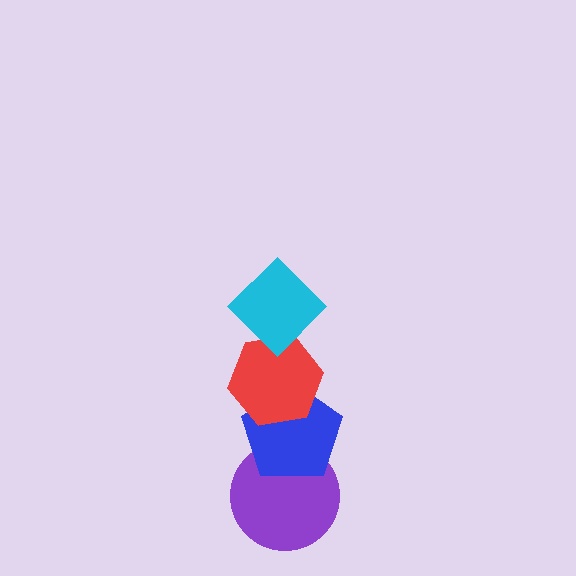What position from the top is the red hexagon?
The red hexagon is 2nd from the top.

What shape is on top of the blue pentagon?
The red hexagon is on top of the blue pentagon.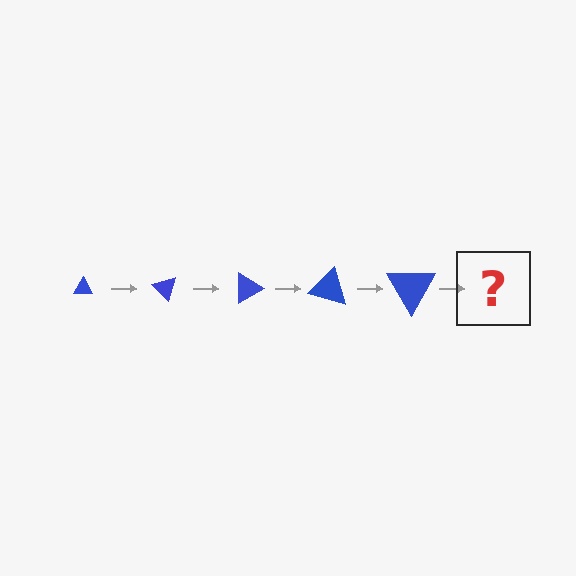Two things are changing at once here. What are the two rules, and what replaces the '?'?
The two rules are that the triangle grows larger each step and it rotates 45 degrees each step. The '?' should be a triangle, larger than the previous one and rotated 225 degrees from the start.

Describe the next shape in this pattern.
It should be a triangle, larger than the previous one and rotated 225 degrees from the start.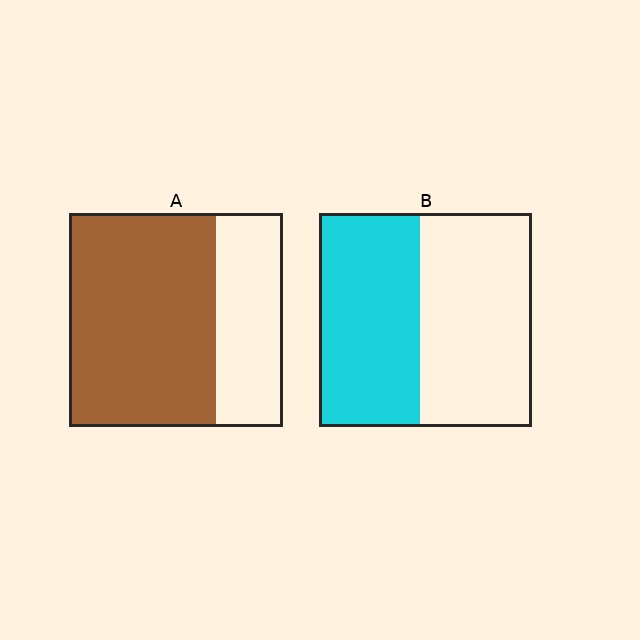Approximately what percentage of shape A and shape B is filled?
A is approximately 70% and B is approximately 45%.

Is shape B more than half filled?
Roughly half.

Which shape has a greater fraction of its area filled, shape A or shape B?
Shape A.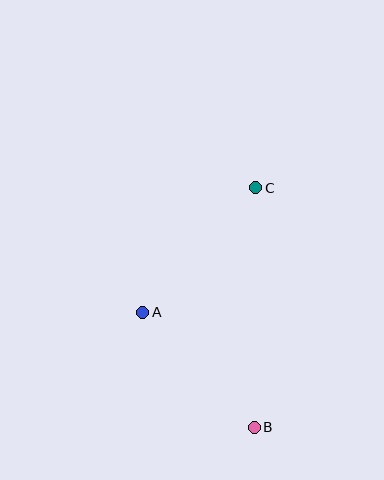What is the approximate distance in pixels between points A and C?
The distance between A and C is approximately 168 pixels.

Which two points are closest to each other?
Points A and B are closest to each other.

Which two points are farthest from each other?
Points B and C are farthest from each other.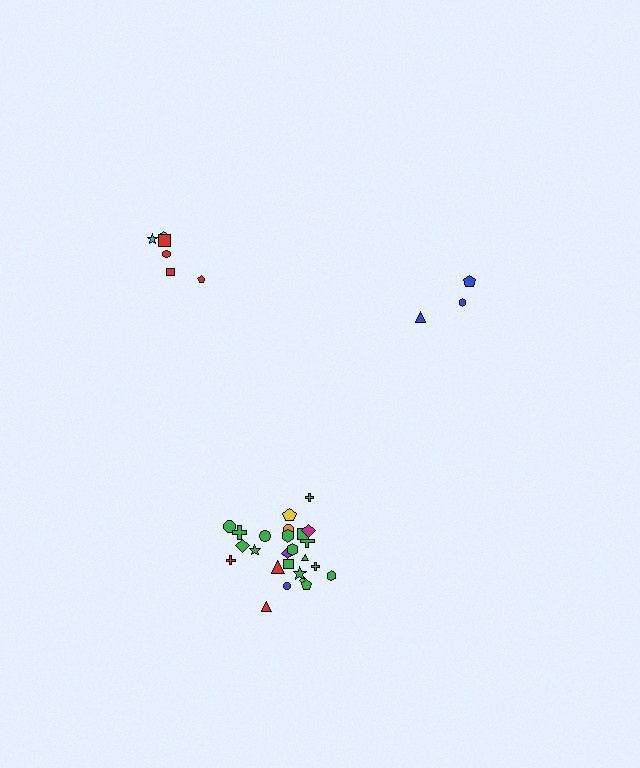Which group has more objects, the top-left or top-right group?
The top-left group.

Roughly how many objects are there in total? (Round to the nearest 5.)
Roughly 35 objects in total.